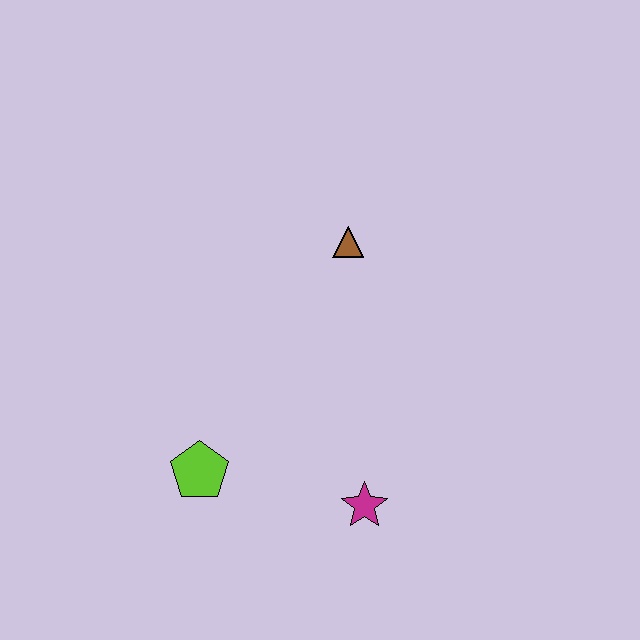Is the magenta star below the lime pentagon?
Yes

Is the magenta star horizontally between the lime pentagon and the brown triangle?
No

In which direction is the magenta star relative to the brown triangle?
The magenta star is below the brown triangle.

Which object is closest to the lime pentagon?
The magenta star is closest to the lime pentagon.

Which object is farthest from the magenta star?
The brown triangle is farthest from the magenta star.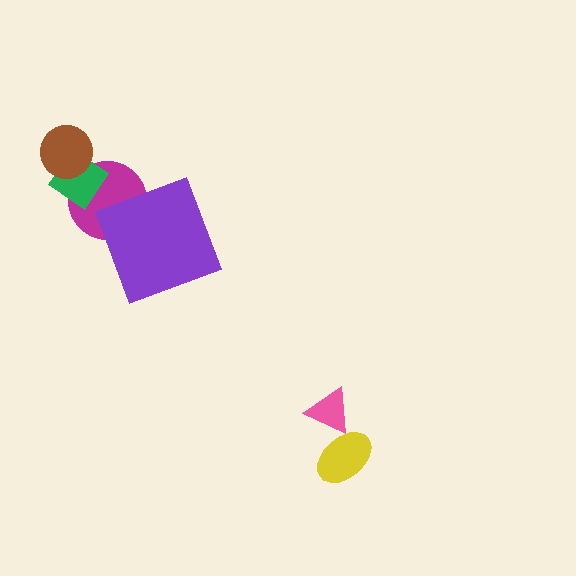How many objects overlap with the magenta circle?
2 objects overlap with the magenta circle.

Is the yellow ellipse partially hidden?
Yes, it is partially covered by another shape.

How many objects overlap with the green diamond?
2 objects overlap with the green diamond.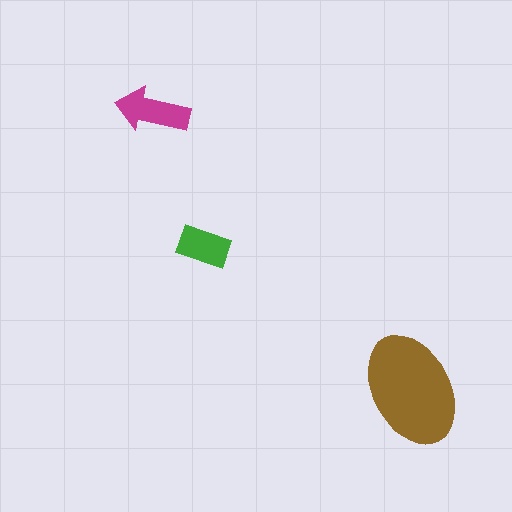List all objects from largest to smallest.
The brown ellipse, the magenta arrow, the green rectangle.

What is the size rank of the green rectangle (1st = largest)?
3rd.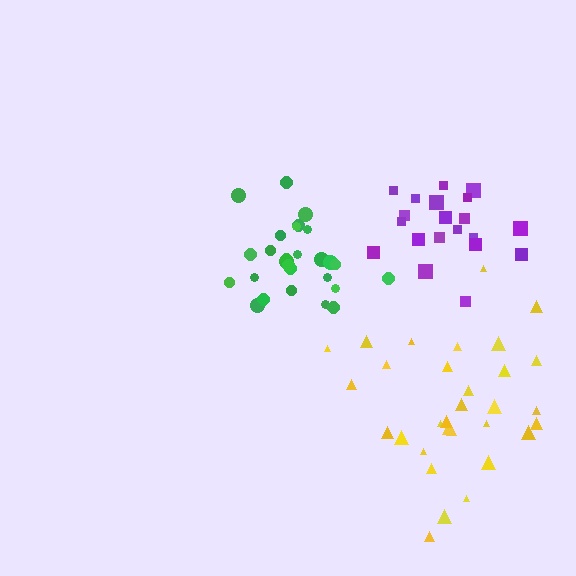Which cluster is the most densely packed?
Green.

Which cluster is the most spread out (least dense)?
Yellow.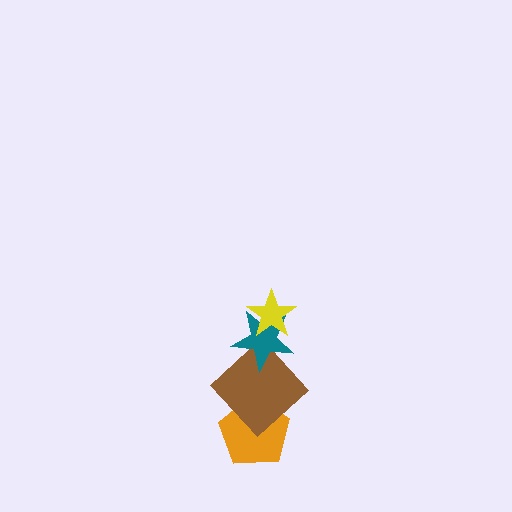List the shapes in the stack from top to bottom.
From top to bottom: the yellow star, the teal star, the brown diamond, the orange pentagon.